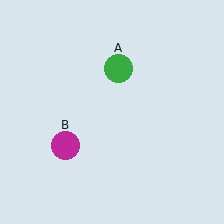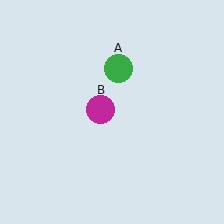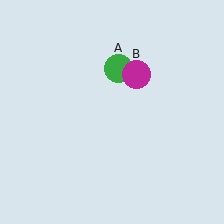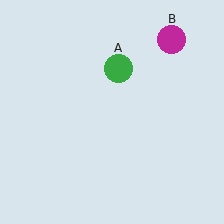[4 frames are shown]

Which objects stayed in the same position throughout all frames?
Green circle (object A) remained stationary.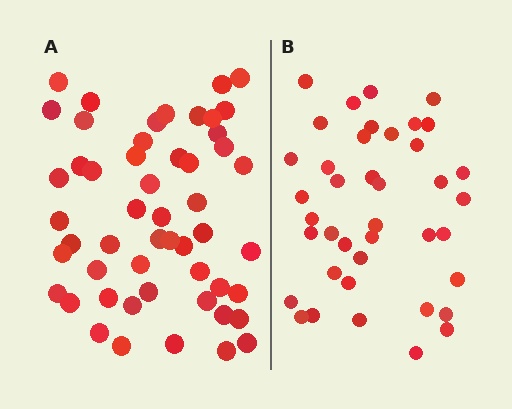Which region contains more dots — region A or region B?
Region A (the left region) has more dots.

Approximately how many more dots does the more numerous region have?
Region A has roughly 12 or so more dots than region B.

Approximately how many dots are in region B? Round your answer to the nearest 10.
About 40 dots.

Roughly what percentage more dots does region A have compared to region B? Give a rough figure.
About 30% more.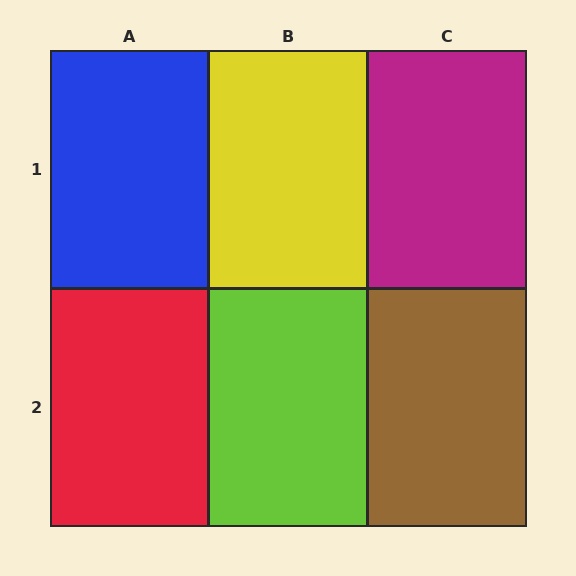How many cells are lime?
1 cell is lime.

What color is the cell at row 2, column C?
Brown.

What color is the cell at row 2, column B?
Lime.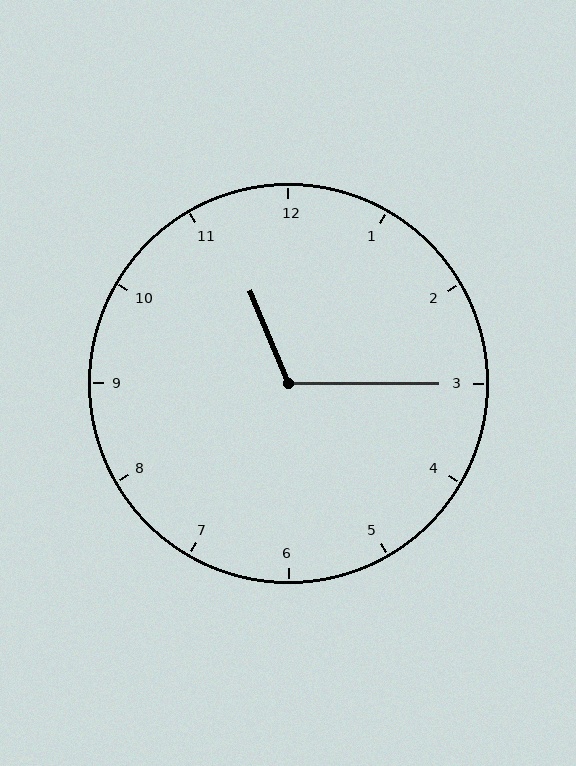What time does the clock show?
11:15.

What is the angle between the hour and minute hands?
Approximately 112 degrees.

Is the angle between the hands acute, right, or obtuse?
It is obtuse.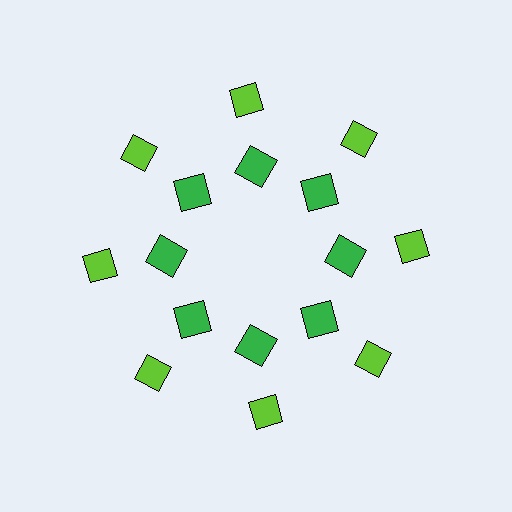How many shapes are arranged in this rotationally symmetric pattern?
There are 16 shapes, arranged in 8 groups of 2.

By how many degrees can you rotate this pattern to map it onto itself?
The pattern maps onto itself every 45 degrees of rotation.